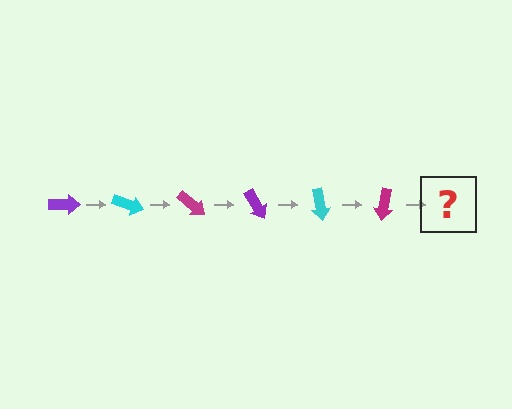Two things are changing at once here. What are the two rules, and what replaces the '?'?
The two rules are that it rotates 20 degrees each step and the color cycles through purple, cyan, and magenta. The '?' should be a purple arrow, rotated 120 degrees from the start.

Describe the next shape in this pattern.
It should be a purple arrow, rotated 120 degrees from the start.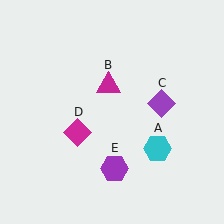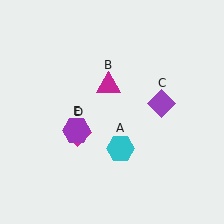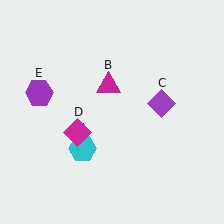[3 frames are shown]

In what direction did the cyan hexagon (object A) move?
The cyan hexagon (object A) moved left.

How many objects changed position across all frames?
2 objects changed position: cyan hexagon (object A), purple hexagon (object E).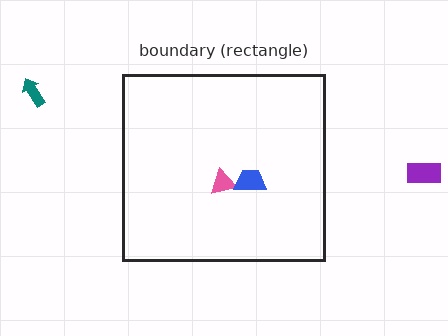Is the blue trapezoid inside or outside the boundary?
Inside.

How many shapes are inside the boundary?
2 inside, 2 outside.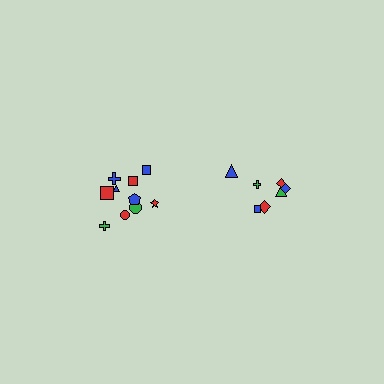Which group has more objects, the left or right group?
The left group.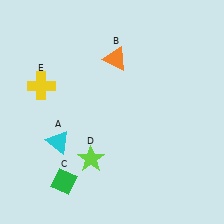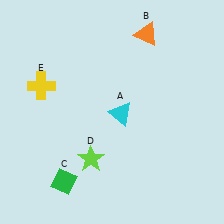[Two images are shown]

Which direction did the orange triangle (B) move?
The orange triangle (B) moved right.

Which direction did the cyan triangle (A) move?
The cyan triangle (A) moved right.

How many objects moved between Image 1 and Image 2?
2 objects moved between the two images.